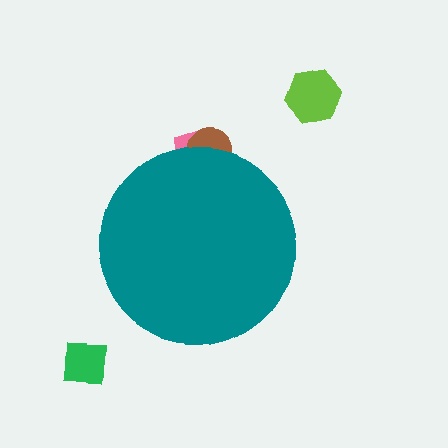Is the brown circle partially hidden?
Yes, the brown circle is partially hidden behind the teal circle.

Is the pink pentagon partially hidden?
Yes, the pink pentagon is partially hidden behind the teal circle.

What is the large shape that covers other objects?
A teal circle.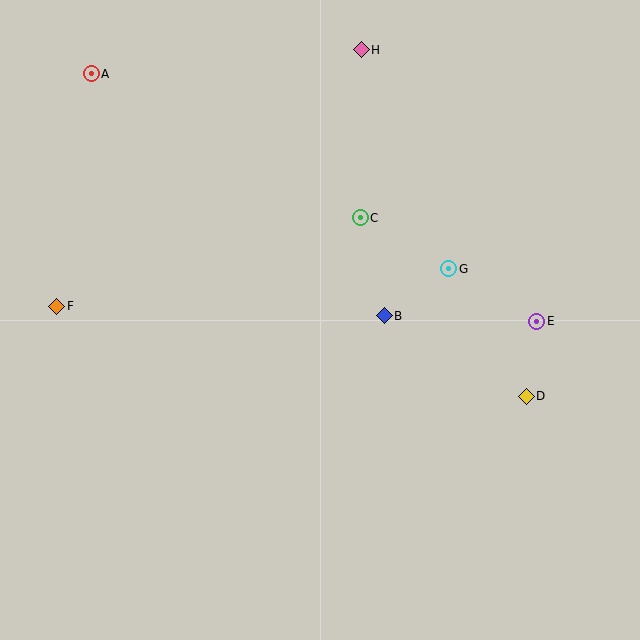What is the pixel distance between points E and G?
The distance between E and G is 102 pixels.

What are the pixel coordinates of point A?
Point A is at (91, 74).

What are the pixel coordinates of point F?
Point F is at (57, 306).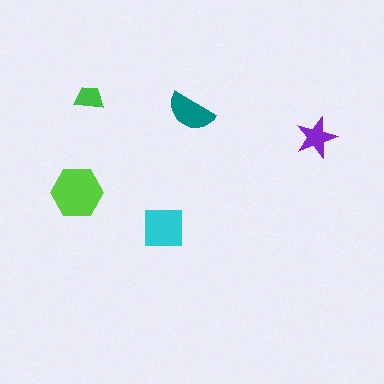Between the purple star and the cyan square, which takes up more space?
The cyan square.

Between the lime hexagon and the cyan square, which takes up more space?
The lime hexagon.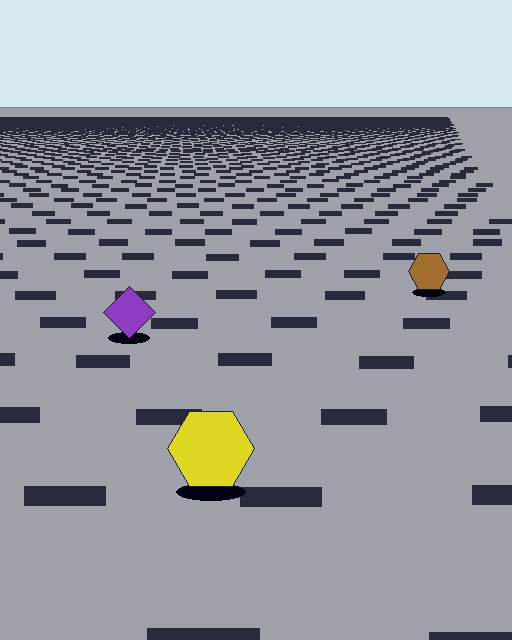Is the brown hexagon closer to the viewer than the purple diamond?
No. The purple diamond is closer — you can tell from the texture gradient: the ground texture is coarser near it.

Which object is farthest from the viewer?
The brown hexagon is farthest from the viewer. It appears smaller and the ground texture around it is denser.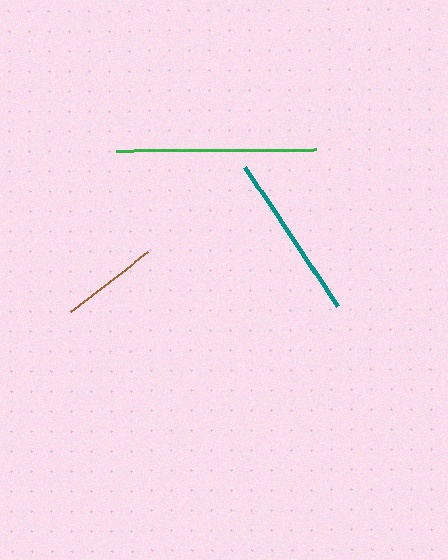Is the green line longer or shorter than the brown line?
The green line is longer than the brown line.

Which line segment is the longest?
The green line is the longest at approximately 200 pixels.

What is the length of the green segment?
The green segment is approximately 200 pixels long.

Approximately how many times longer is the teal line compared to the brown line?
The teal line is approximately 1.7 times the length of the brown line.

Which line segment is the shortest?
The brown line is the shortest at approximately 98 pixels.